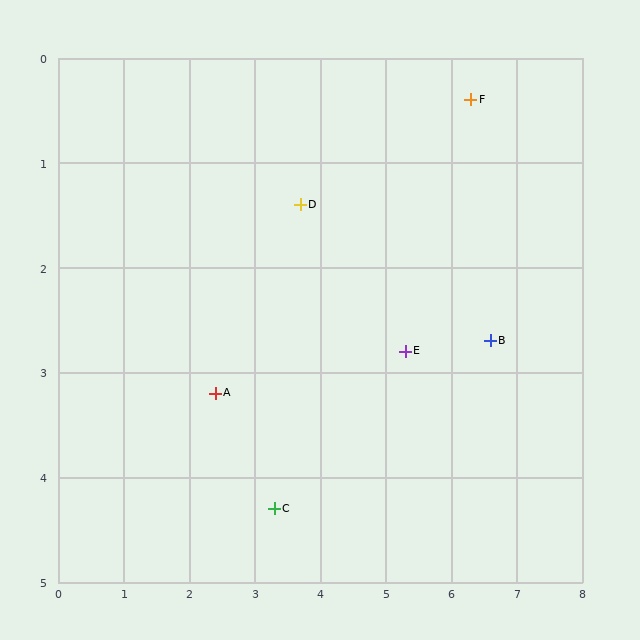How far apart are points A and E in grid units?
Points A and E are about 2.9 grid units apart.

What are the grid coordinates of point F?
Point F is at approximately (6.3, 0.4).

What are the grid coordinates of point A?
Point A is at approximately (2.4, 3.2).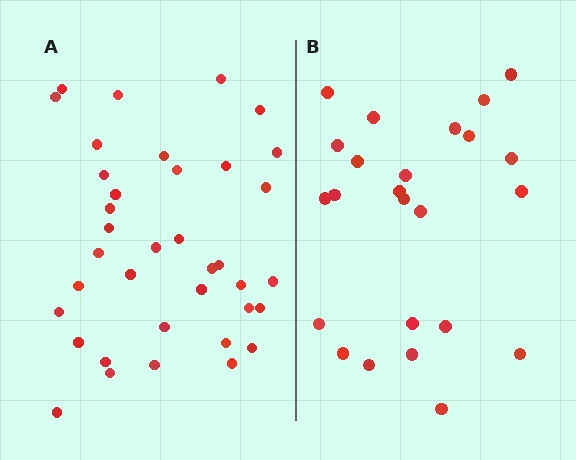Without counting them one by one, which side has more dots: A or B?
Region A (the left region) has more dots.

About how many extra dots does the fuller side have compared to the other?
Region A has approximately 15 more dots than region B.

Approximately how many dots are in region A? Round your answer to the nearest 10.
About 40 dots. (The exact count is 37, which rounds to 40.)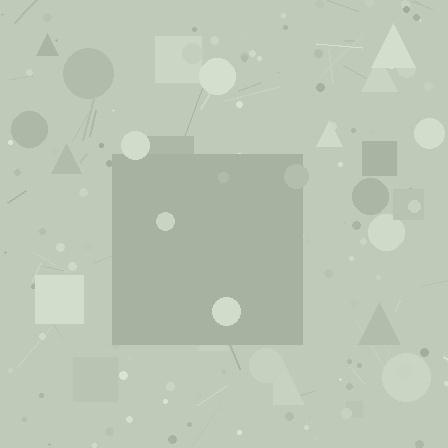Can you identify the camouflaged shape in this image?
The camouflaged shape is a square.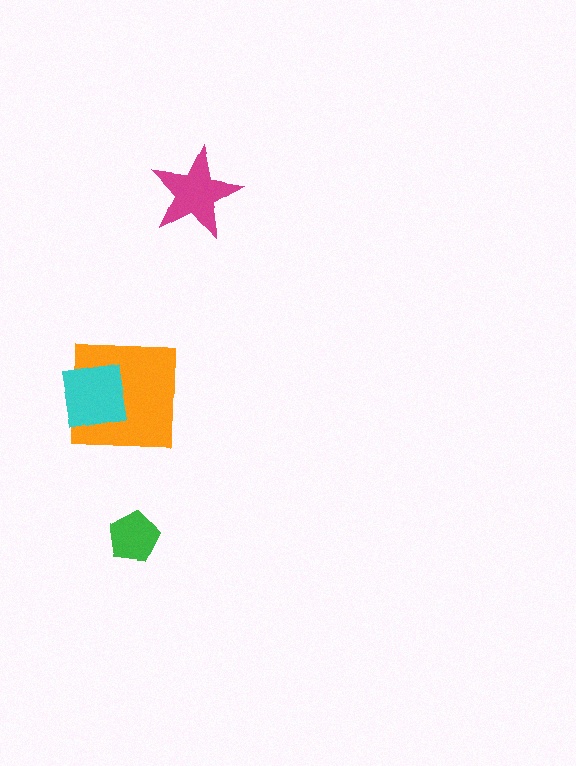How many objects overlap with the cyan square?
1 object overlaps with the cyan square.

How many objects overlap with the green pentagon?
0 objects overlap with the green pentagon.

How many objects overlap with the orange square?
1 object overlaps with the orange square.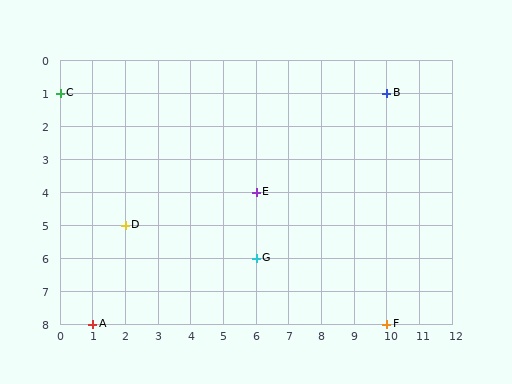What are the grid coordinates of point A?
Point A is at grid coordinates (1, 8).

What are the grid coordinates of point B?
Point B is at grid coordinates (10, 1).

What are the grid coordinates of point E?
Point E is at grid coordinates (6, 4).